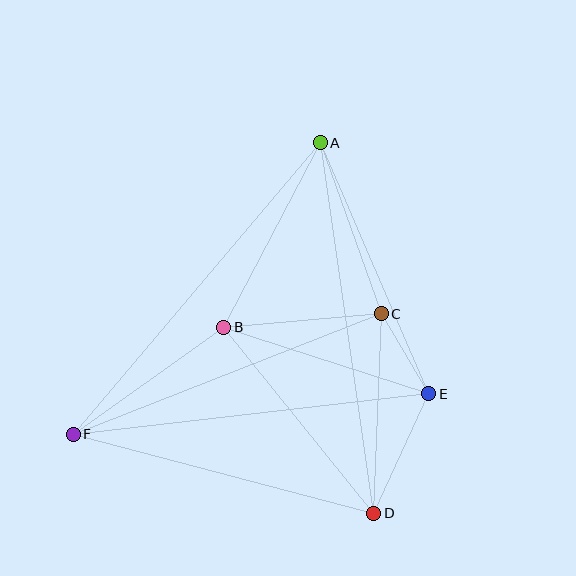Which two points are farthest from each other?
Points A and F are farthest from each other.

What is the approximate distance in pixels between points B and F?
The distance between B and F is approximately 185 pixels.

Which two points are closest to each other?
Points C and E are closest to each other.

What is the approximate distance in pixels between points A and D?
The distance between A and D is approximately 374 pixels.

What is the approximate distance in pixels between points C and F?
The distance between C and F is approximately 331 pixels.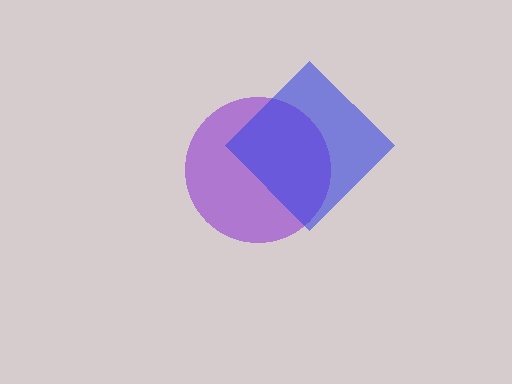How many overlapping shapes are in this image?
There are 2 overlapping shapes in the image.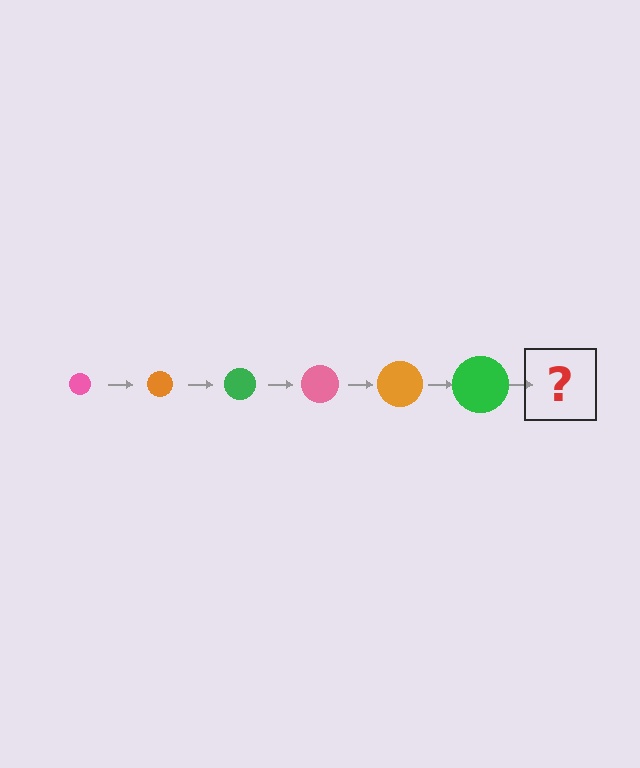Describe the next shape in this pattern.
It should be a pink circle, larger than the previous one.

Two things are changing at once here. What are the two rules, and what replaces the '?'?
The two rules are that the circle grows larger each step and the color cycles through pink, orange, and green. The '?' should be a pink circle, larger than the previous one.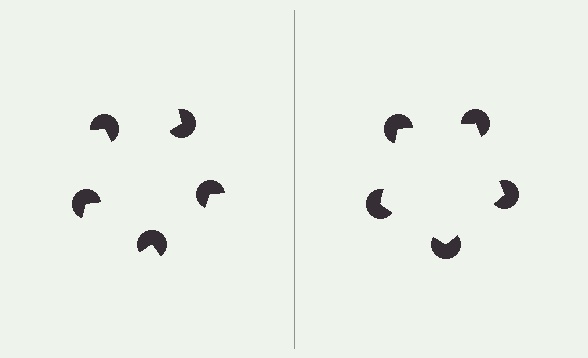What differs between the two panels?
The pac-man discs are positioned identically on both sides; only the wedge orientations differ. On the right they align to a pentagon; on the left they are misaligned.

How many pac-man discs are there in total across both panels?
10 — 5 on each side.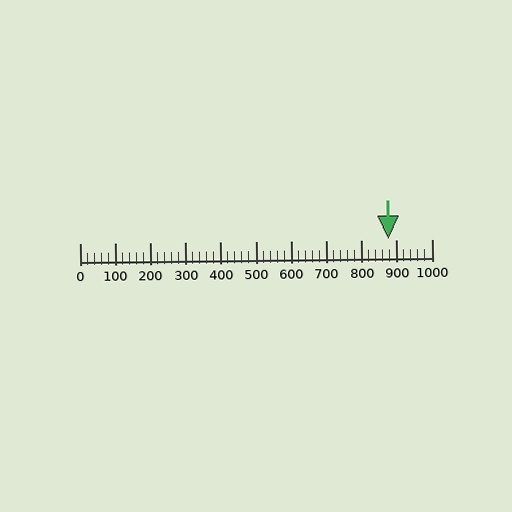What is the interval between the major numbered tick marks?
The major tick marks are spaced 100 units apart.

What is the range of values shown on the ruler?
The ruler shows values from 0 to 1000.